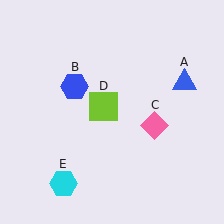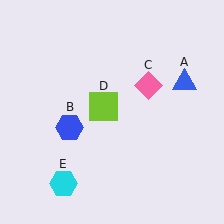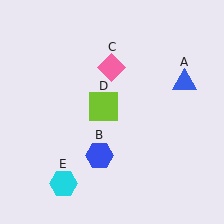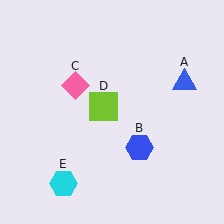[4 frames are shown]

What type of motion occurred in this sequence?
The blue hexagon (object B), pink diamond (object C) rotated counterclockwise around the center of the scene.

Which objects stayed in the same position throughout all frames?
Blue triangle (object A) and lime square (object D) and cyan hexagon (object E) remained stationary.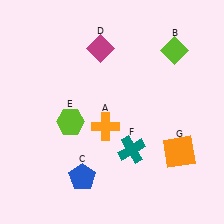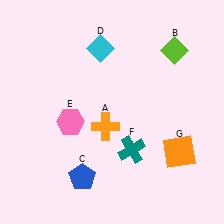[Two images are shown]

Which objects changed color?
D changed from magenta to cyan. E changed from lime to pink.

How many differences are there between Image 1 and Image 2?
There are 2 differences between the two images.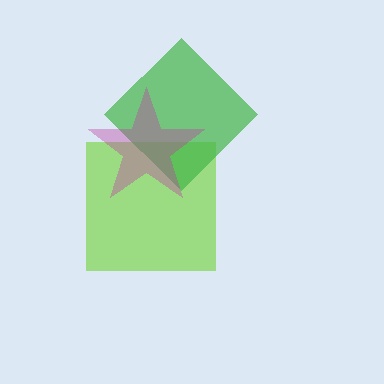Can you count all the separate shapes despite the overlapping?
Yes, there are 3 separate shapes.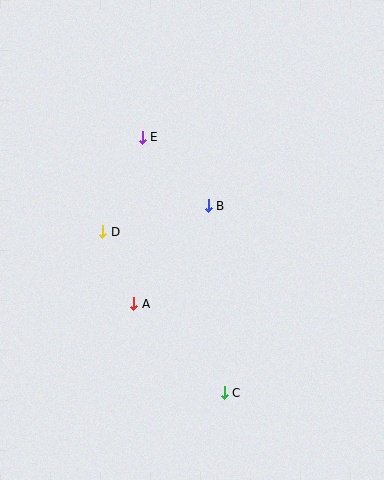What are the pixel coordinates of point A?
Point A is at (134, 304).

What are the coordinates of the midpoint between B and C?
The midpoint between B and C is at (216, 299).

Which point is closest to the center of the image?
Point B at (208, 206) is closest to the center.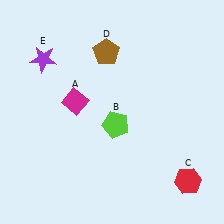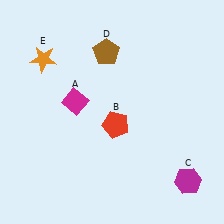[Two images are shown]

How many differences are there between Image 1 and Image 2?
There are 3 differences between the two images.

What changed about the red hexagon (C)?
In Image 1, C is red. In Image 2, it changed to magenta.